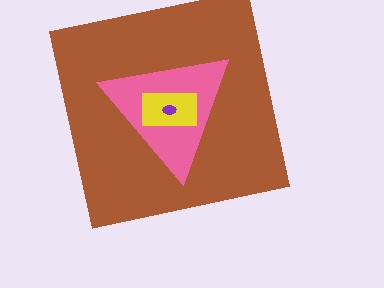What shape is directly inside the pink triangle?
The yellow rectangle.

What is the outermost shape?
The brown square.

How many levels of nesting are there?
4.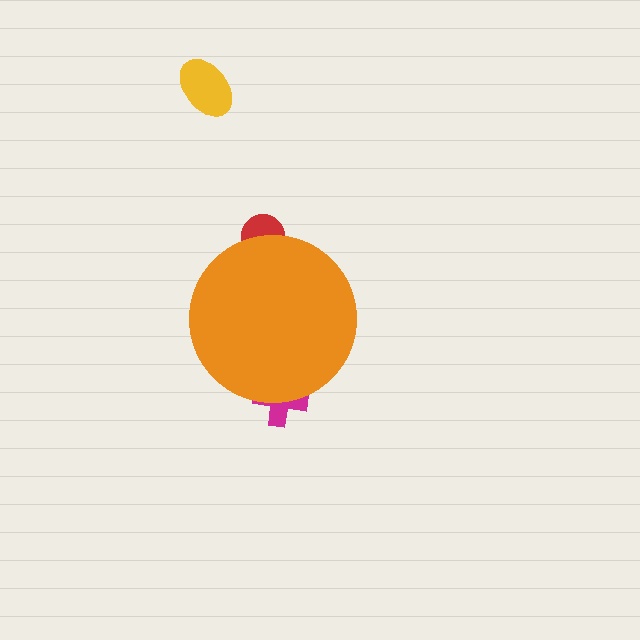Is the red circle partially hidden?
Yes, the red circle is partially hidden behind the orange circle.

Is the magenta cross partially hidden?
Yes, the magenta cross is partially hidden behind the orange circle.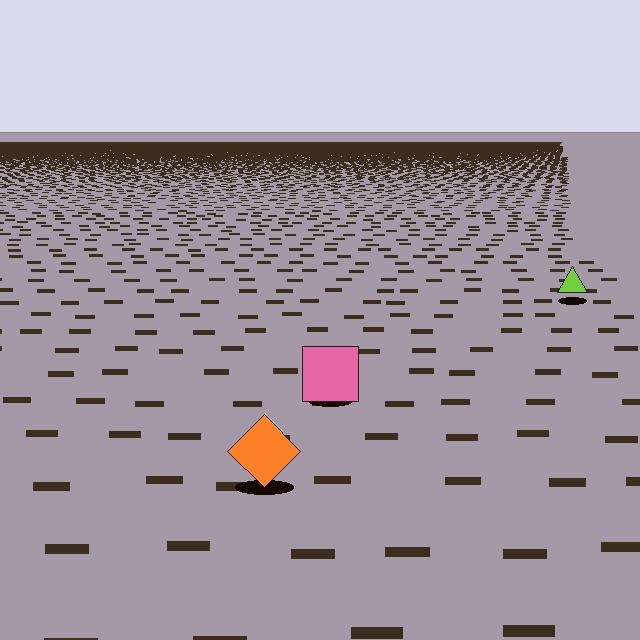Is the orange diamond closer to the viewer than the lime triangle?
Yes. The orange diamond is closer — you can tell from the texture gradient: the ground texture is coarser near it.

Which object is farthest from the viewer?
The lime triangle is farthest from the viewer. It appears smaller and the ground texture around it is denser.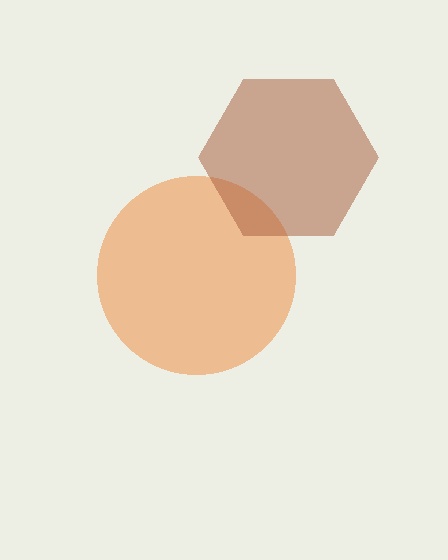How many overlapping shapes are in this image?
There are 2 overlapping shapes in the image.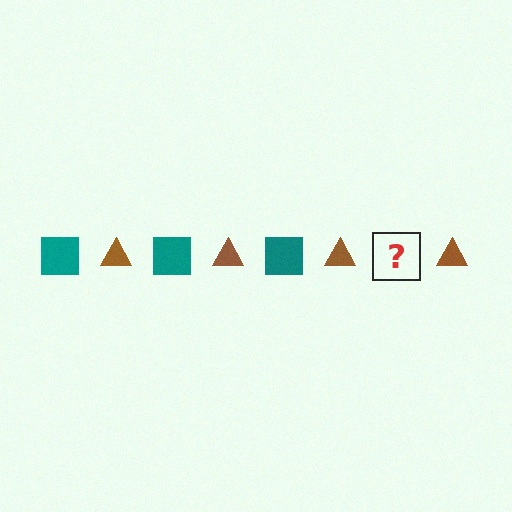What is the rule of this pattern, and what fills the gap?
The rule is that the pattern alternates between teal square and brown triangle. The gap should be filled with a teal square.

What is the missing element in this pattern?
The missing element is a teal square.